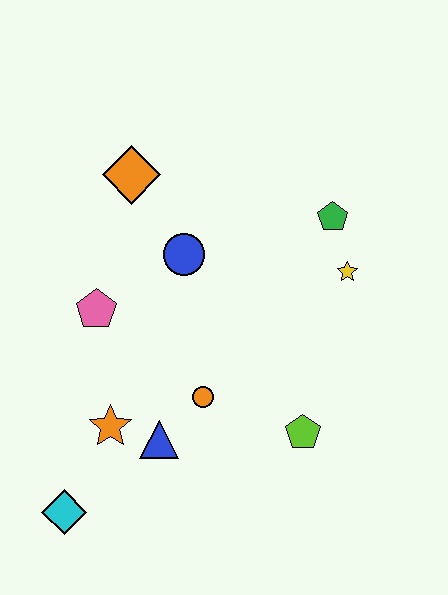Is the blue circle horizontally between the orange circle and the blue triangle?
Yes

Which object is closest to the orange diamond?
The blue circle is closest to the orange diamond.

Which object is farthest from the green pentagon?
The cyan diamond is farthest from the green pentagon.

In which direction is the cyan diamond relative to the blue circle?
The cyan diamond is below the blue circle.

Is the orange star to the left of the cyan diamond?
No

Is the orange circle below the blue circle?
Yes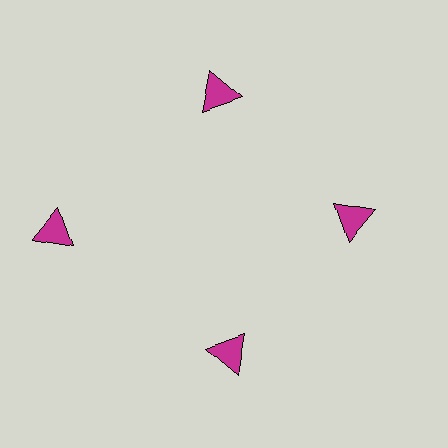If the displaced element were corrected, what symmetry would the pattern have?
It would have 4-fold rotational symmetry — the pattern would map onto itself every 90 degrees.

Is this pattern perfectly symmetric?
No. The 4 magenta triangles are arranged in a ring, but one element near the 9 o'clock position is pushed outward from the center, breaking the 4-fold rotational symmetry.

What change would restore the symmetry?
The symmetry would be restored by moving it inward, back onto the ring so that all 4 triangles sit at equal angles and equal distance from the center.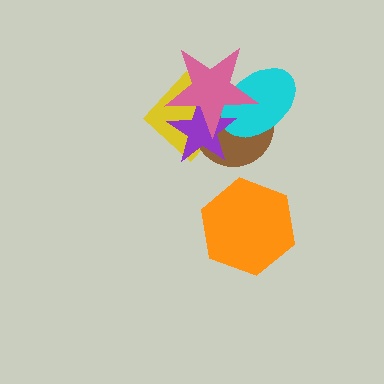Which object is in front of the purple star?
The pink star is in front of the purple star.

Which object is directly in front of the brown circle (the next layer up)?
The cyan ellipse is directly in front of the brown circle.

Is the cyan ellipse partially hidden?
Yes, it is partially covered by another shape.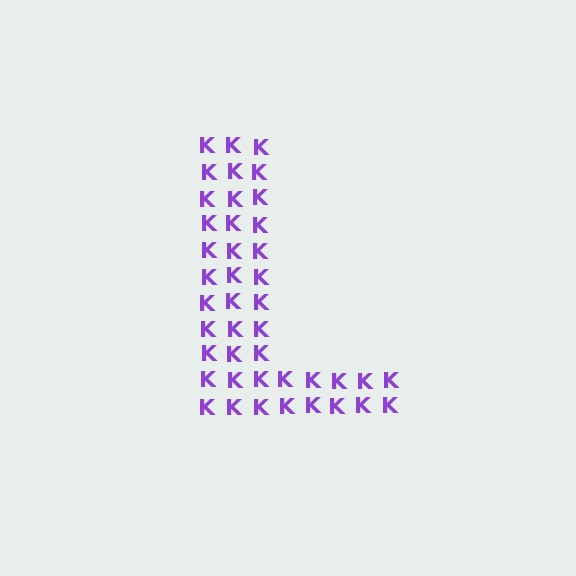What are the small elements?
The small elements are letter K's.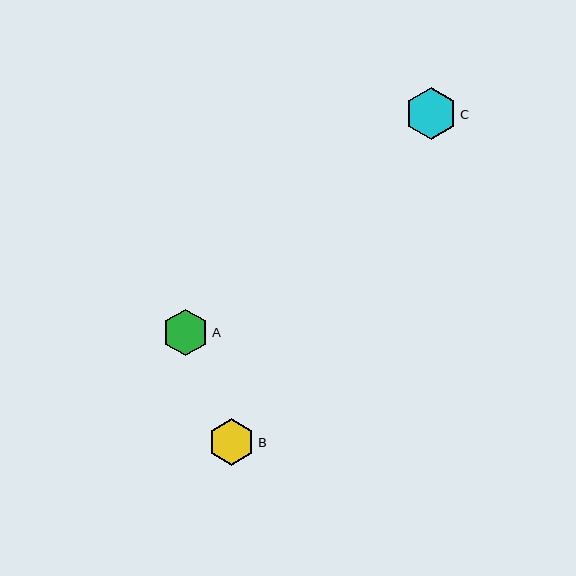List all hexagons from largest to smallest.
From largest to smallest: C, B, A.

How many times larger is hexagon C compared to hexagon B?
Hexagon C is approximately 1.1 times the size of hexagon B.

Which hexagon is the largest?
Hexagon C is the largest with a size of approximately 52 pixels.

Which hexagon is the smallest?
Hexagon A is the smallest with a size of approximately 46 pixels.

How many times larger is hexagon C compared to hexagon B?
Hexagon C is approximately 1.1 times the size of hexagon B.